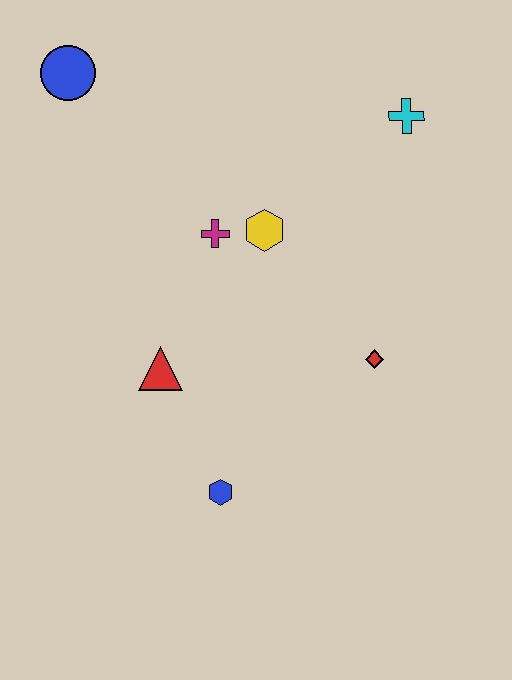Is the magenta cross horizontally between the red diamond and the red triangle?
Yes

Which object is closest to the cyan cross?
The yellow hexagon is closest to the cyan cross.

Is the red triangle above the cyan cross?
No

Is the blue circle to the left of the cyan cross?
Yes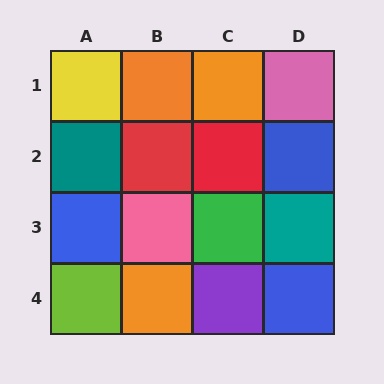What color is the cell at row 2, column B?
Red.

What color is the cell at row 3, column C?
Green.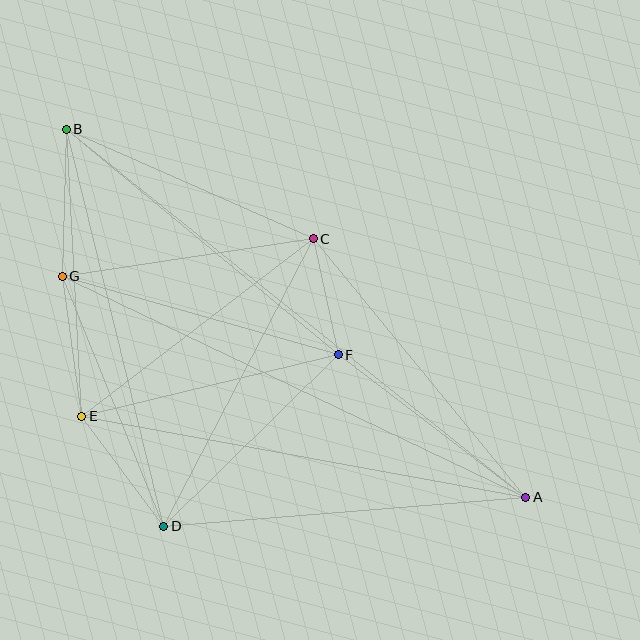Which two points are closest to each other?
Points C and F are closest to each other.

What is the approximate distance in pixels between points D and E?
The distance between D and E is approximately 137 pixels.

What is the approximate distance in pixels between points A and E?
The distance between A and E is approximately 451 pixels.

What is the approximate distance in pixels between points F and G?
The distance between F and G is approximately 287 pixels.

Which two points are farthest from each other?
Points A and B are farthest from each other.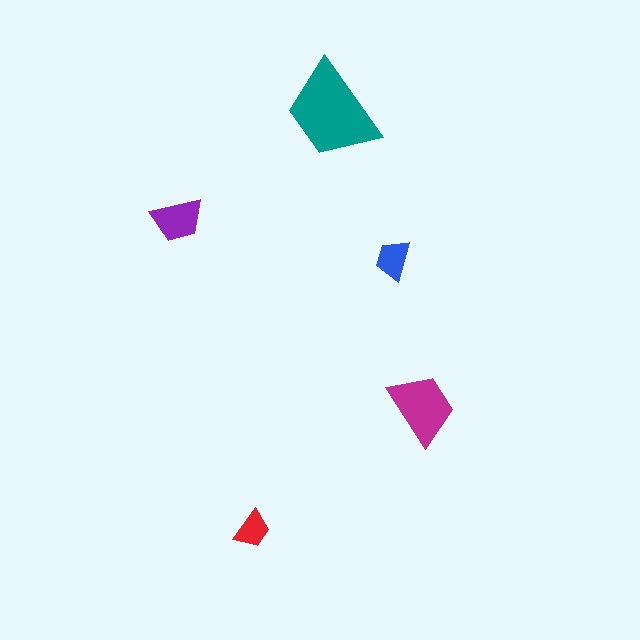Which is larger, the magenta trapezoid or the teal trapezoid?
The teal one.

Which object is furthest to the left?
The purple trapezoid is leftmost.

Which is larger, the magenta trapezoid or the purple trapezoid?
The magenta one.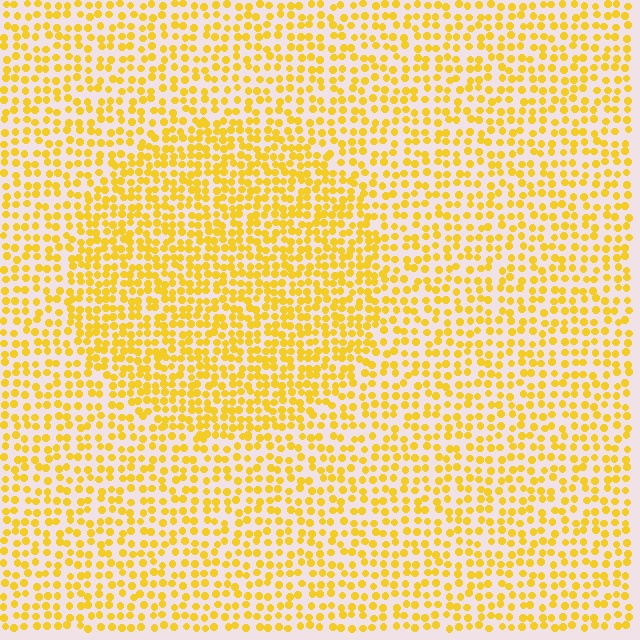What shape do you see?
I see a circle.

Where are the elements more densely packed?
The elements are more densely packed inside the circle boundary.